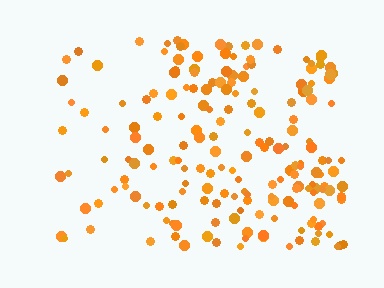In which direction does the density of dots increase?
From left to right, with the right side densest.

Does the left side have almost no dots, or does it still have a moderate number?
Still a moderate number, just noticeably fewer than the right.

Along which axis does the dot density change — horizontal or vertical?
Horizontal.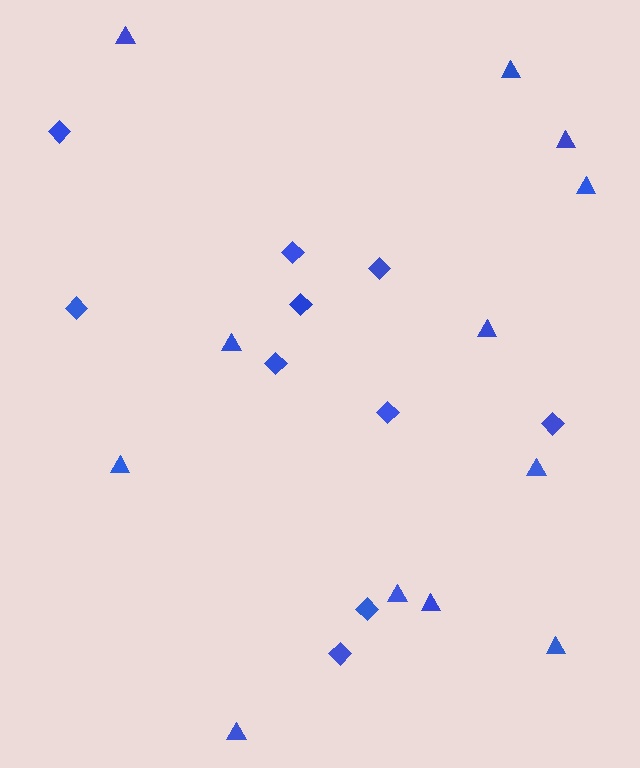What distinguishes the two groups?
There are 2 groups: one group of diamonds (10) and one group of triangles (12).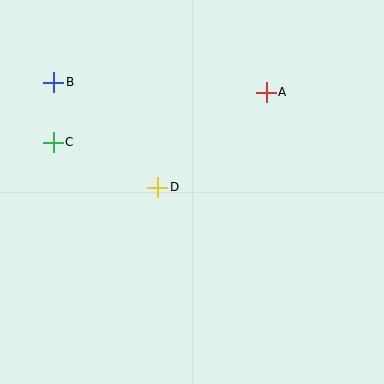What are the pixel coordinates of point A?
Point A is at (266, 92).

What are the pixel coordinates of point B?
Point B is at (54, 82).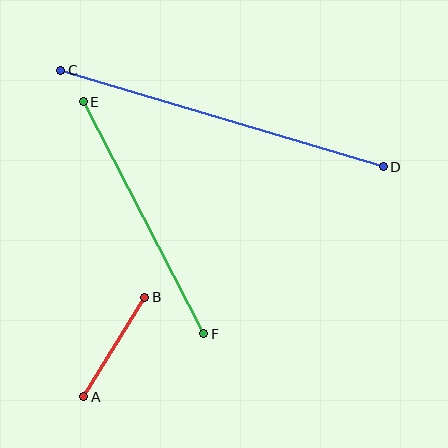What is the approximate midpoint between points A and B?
The midpoint is at approximately (114, 347) pixels.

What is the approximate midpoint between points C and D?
The midpoint is at approximately (222, 118) pixels.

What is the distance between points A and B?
The distance is approximately 117 pixels.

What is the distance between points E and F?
The distance is approximately 261 pixels.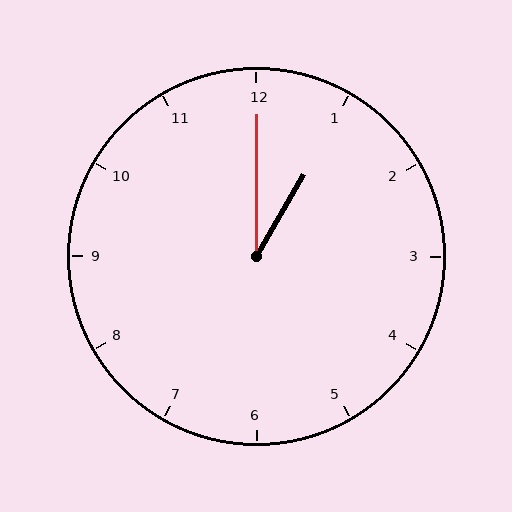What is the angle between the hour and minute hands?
Approximately 30 degrees.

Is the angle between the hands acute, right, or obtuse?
It is acute.